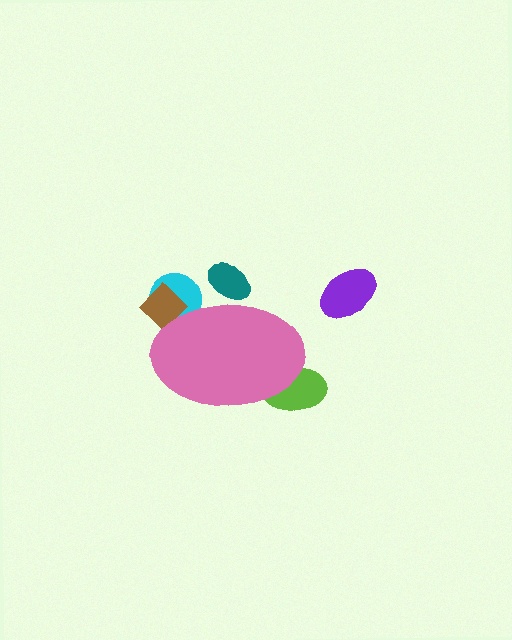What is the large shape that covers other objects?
A pink ellipse.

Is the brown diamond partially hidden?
Yes, the brown diamond is partially hidden behind the pink ellipse.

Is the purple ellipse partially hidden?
No, the purple ellipse is fully visible.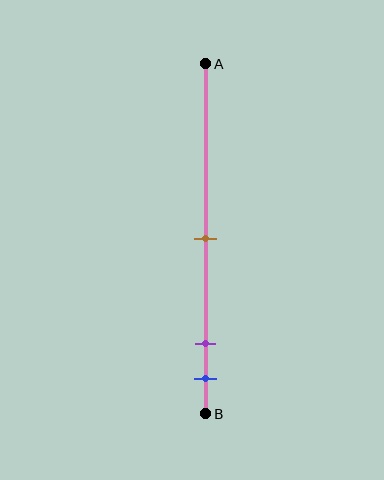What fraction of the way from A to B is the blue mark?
The blue mark is approximately 90% (0.9) of the way from A to B.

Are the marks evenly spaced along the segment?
No, the marks are not evenly spaced.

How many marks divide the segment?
There are 3 marks dividing the segment.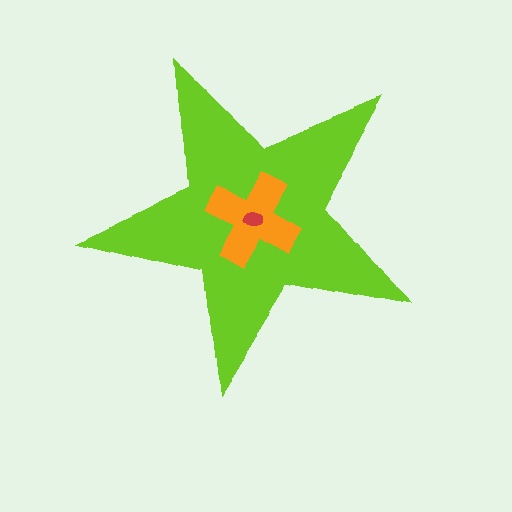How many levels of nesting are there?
3.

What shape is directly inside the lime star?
The orange cross.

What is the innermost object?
The red ellipse.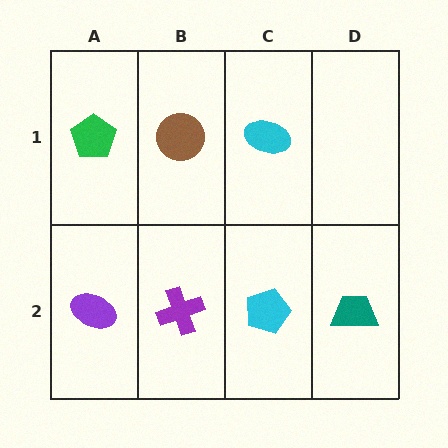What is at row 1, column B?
A brown circle.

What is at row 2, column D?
A teal trapezoid.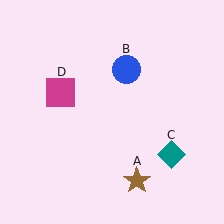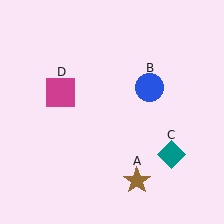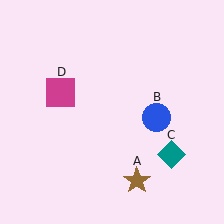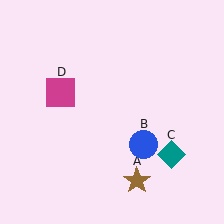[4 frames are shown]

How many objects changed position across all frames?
1 object changed position: blue circle (object B).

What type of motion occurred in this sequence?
The blue circle (object B) rotated clockwise around the center of the scene.